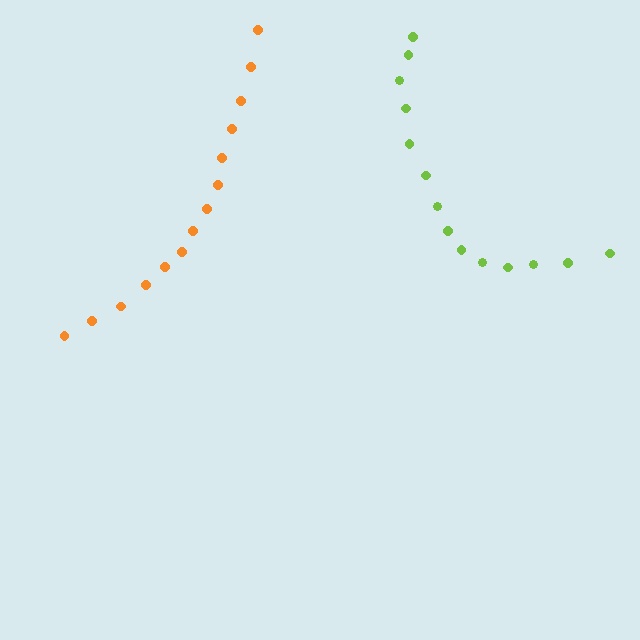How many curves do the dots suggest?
There are 2 distinct paths.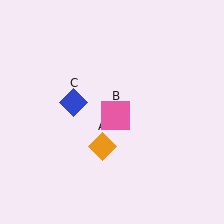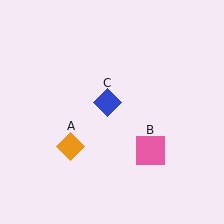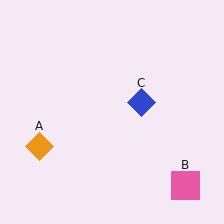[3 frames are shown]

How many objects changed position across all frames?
3 objects changed position: orange diamond (object A), pink square (object B), blue diamond (object C).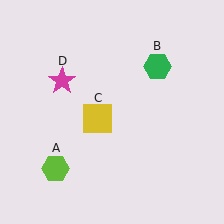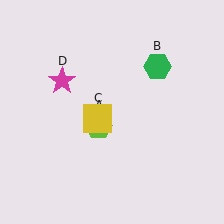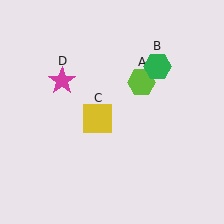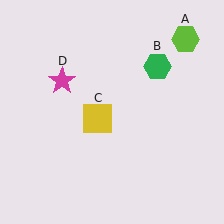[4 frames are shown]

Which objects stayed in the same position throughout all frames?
Green hexagon (object B) and yellow square (object C) and magenta star (object D) remained stationary.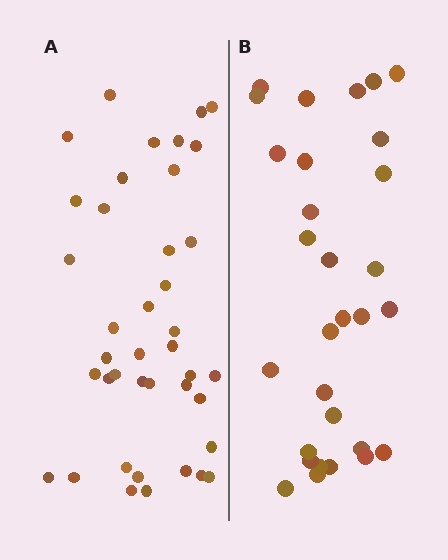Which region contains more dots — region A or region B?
Region A (the left region) has more dots.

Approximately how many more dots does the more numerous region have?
Region A has roughly 10 or so more dots than region B.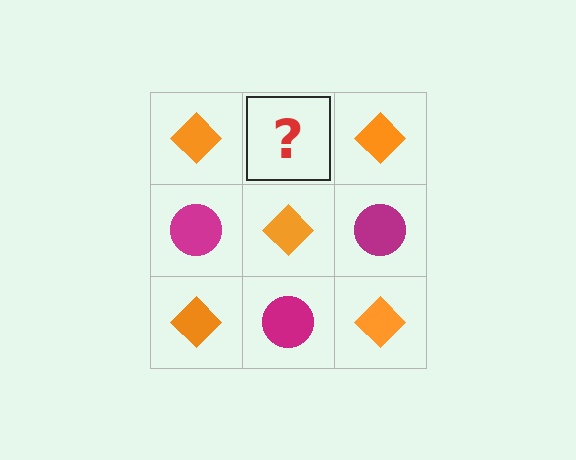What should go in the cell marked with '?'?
The missing cell should contain a magenta circle.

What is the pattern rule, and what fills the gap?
The rule is that it alternates orange diamond and magenta circle in a checkerboard pattern. The gap should be filled with a magenta circle.